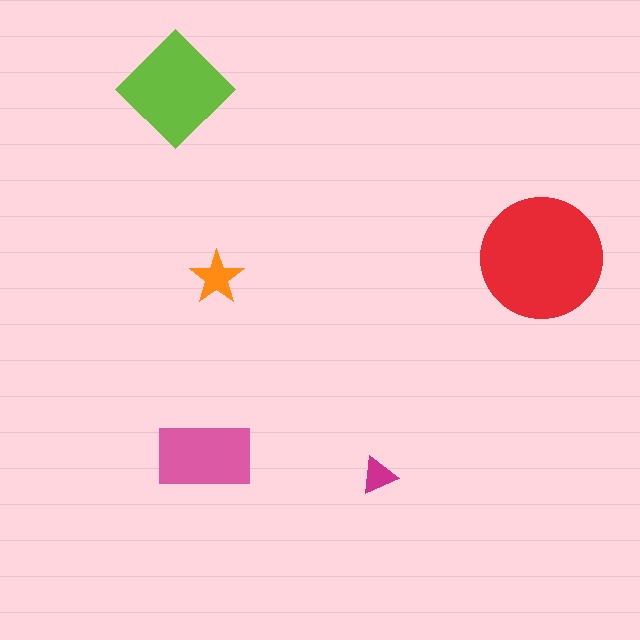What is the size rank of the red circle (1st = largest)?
1st.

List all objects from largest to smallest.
The red circle, the lime diamond, the pink rectangle, the orange star, the magenta triangle.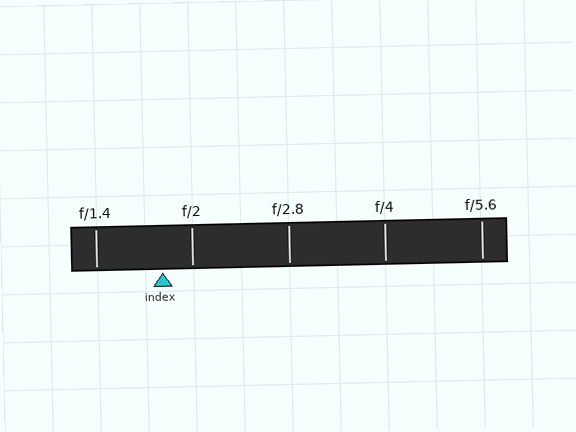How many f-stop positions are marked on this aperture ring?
There are 5 f-stop positions marked.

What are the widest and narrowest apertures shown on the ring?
The widest aperture shown is f/1.4 and the narrowest is f/5.6.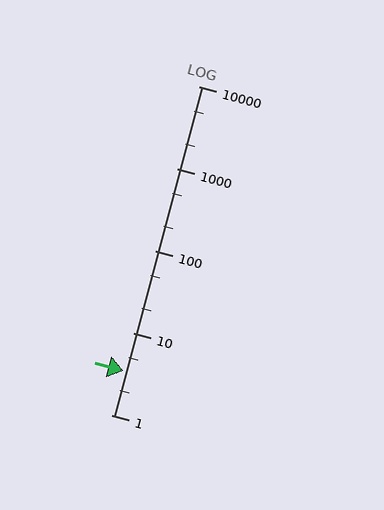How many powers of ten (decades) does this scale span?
The scale spans 4 decades, from 1 to 10000.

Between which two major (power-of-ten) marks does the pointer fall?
The pointer is between 1 and 10.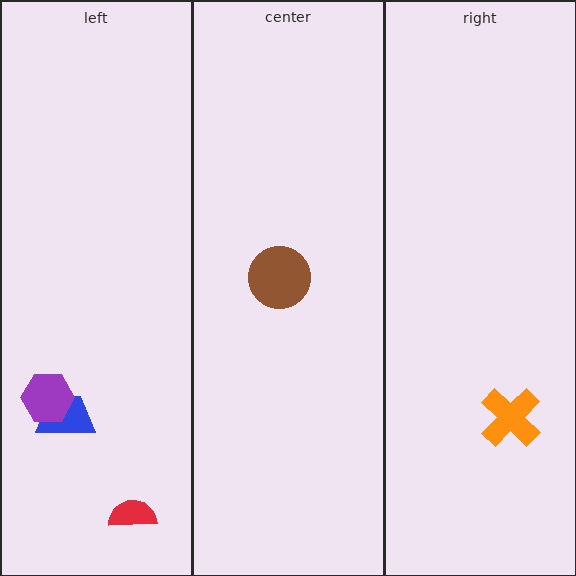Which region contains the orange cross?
The right region.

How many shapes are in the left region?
3.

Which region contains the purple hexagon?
The left region.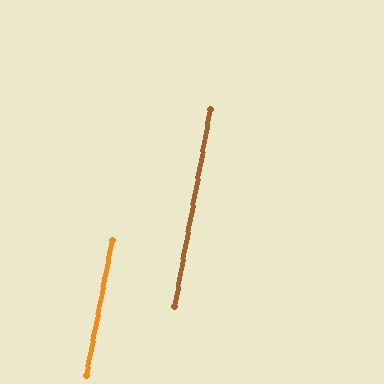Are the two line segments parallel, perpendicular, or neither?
Parallel — their directions differ by only 0.5°.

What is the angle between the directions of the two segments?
Approximately 0 degrees.